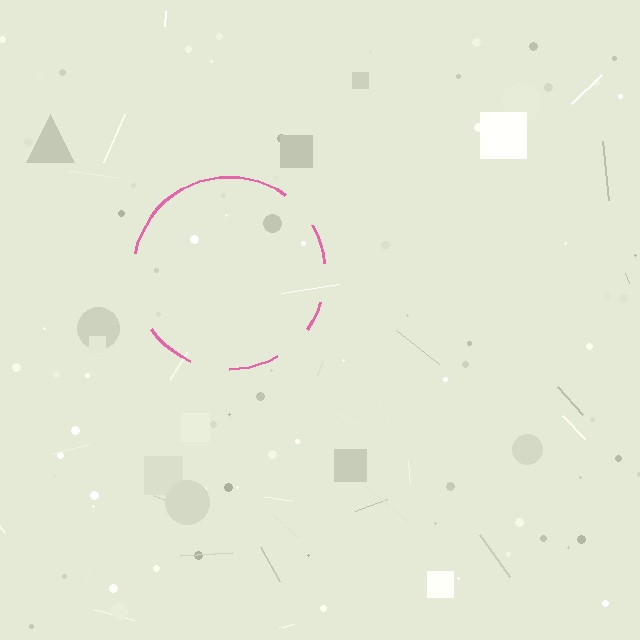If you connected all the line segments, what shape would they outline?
They would outline a circle.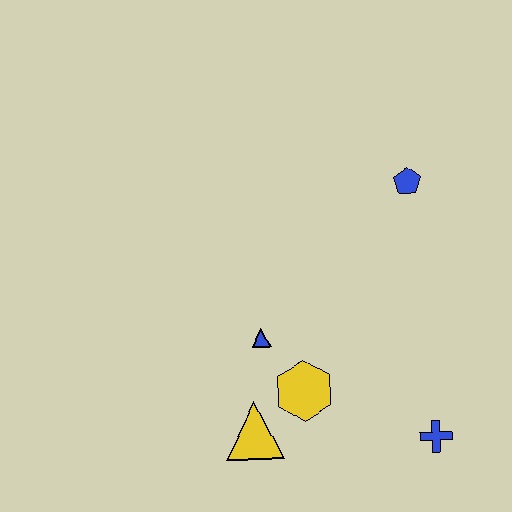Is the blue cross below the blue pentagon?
Yes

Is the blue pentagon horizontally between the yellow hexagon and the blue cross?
Yes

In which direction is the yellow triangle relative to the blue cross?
The yellow triangle is to the left of the blue cross.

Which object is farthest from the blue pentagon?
The yellow triangle is farthest from the blue pentagon.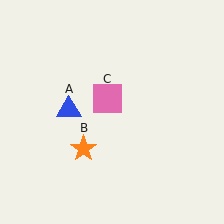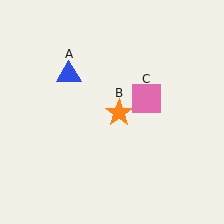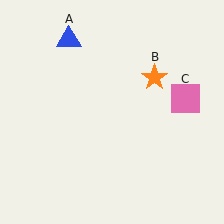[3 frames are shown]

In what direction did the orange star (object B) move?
The orange star (object B) moved up and to the right.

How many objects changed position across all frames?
3 objects changed position: blue triangle (object A), orange star (object B), pink square (object C).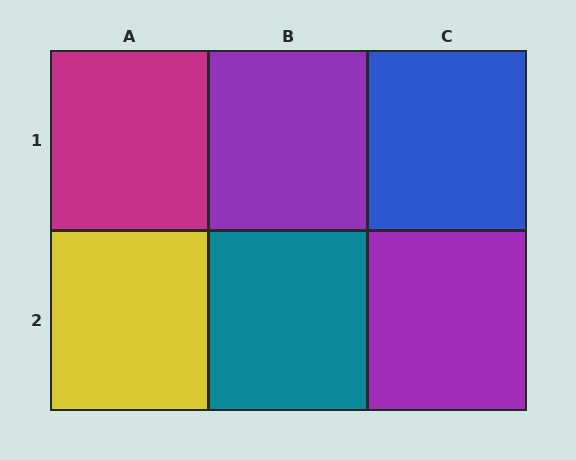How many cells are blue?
1 cell is blue.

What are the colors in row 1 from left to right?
Magenta, purple, blue.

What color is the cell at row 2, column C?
Purple.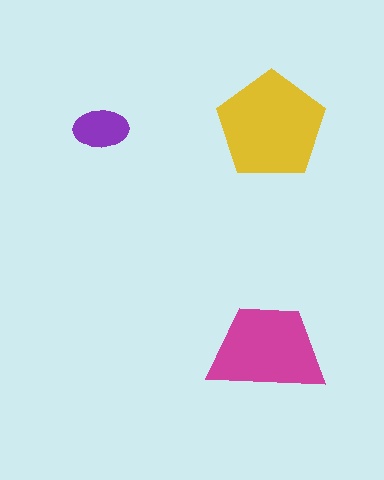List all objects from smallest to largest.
The purple ellipse, the magenta trapezoid, the yellow pentagon.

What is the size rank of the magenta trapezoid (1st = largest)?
2nd.